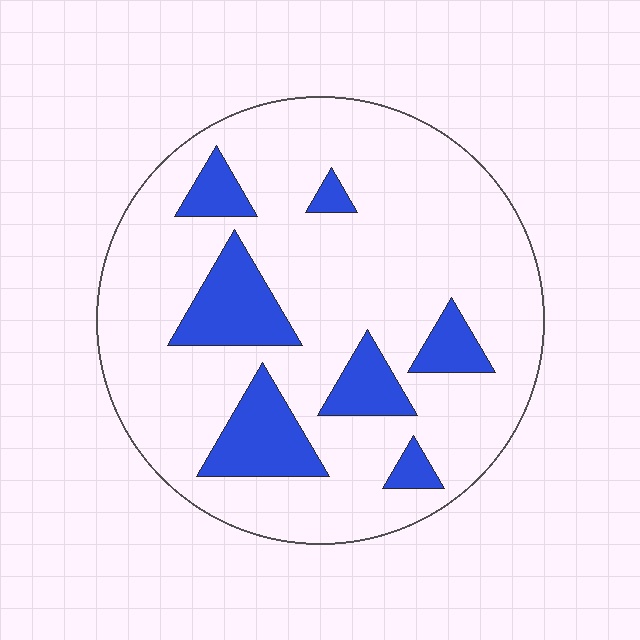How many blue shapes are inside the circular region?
7.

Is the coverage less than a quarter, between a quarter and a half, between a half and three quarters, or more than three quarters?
Less than a quarter.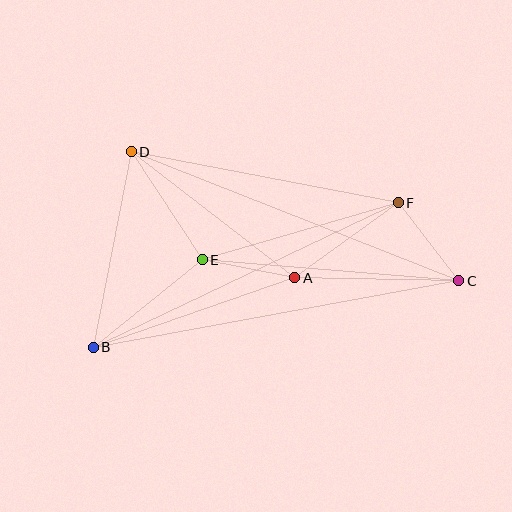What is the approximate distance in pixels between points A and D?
The distance between A and D is approximately 206 pixels.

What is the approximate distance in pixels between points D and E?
The distance between D and E is approximately 129 pixels.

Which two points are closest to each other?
Points A and E are closest to each other.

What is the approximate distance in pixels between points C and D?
The distance between C and D is approximately 352 pixels.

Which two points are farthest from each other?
Points B and C are farthest from each other.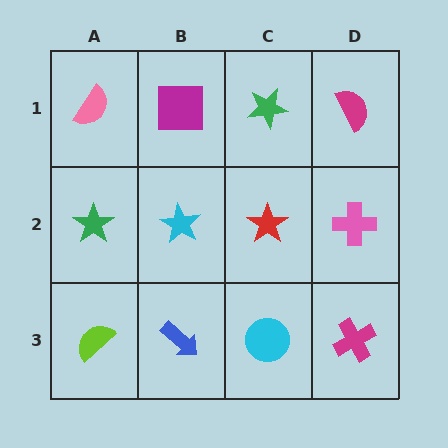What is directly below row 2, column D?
A magenta cross.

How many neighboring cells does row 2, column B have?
4.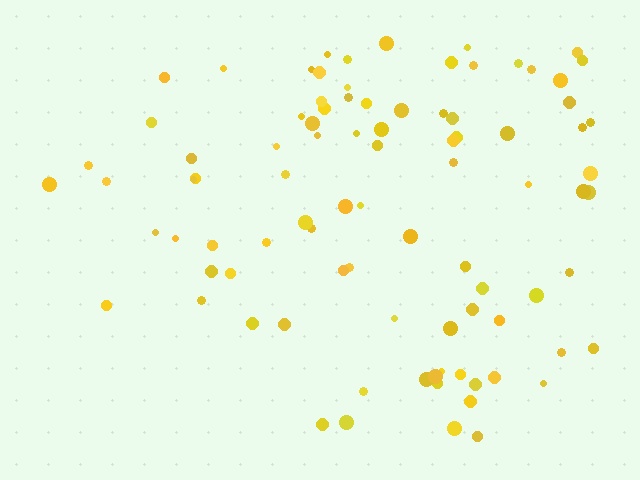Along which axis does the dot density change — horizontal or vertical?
Horizontal.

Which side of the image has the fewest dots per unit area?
The left.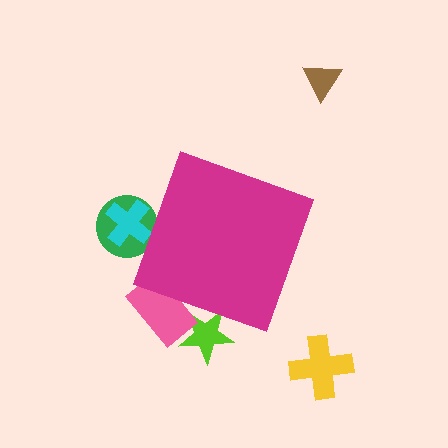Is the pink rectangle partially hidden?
Yes, the pink rectangle is partially hidden behind the magenta diamond.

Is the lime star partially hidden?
Yes, the lime star is partially hidden behind the magenta diamond.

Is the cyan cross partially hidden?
Yes, the cyan cross is partially hidden behind the magenta diamond.